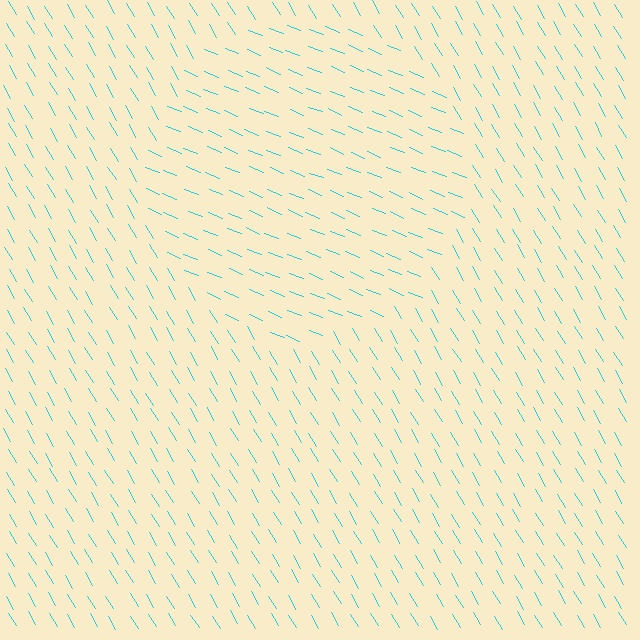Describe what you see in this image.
The image is filled with small cyan line segments. A circle region in the image has lines oriented differently from the surrounding lines, creating a visible texture boundary.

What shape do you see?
I see a circle.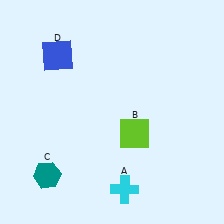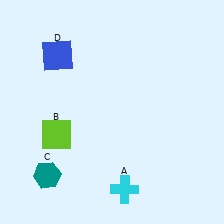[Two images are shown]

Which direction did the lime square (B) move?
The lime square (B) moved left.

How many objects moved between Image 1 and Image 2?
1 object moved between the two images.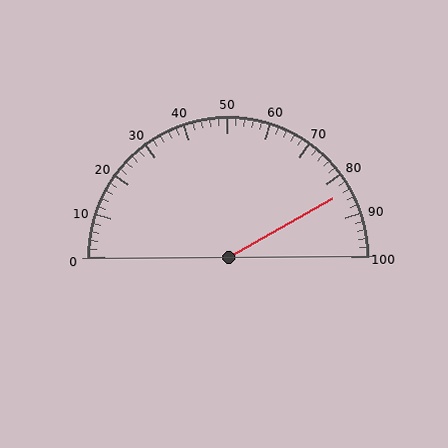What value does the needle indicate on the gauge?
The needle indicates approximately 84.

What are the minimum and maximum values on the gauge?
The gauge ranges from 0 to 100.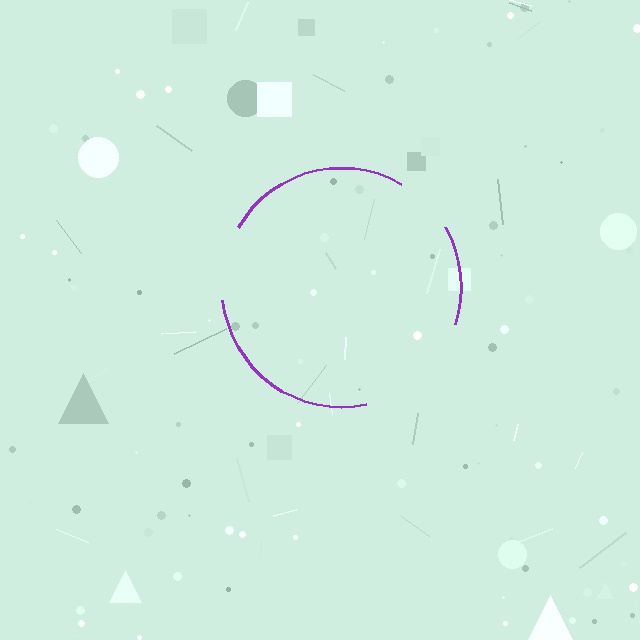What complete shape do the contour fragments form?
The contour fragments form a circle.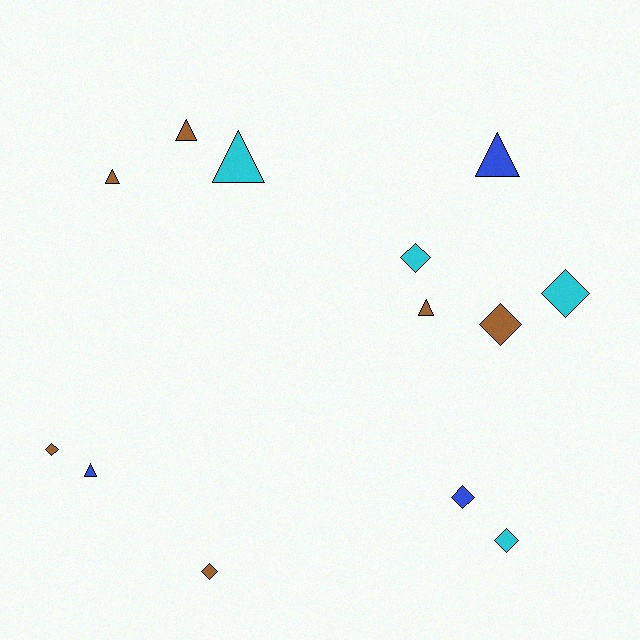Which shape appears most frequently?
Diamond, with 7 objects.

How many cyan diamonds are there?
There are 3 cyan diamonds.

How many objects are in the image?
There are 13 objects.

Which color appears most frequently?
Brown, with 6 objects.